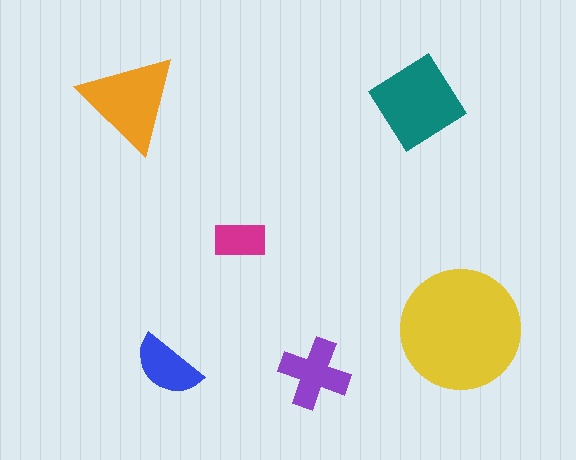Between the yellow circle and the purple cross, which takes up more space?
The yellow circle.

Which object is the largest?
The yellow circle.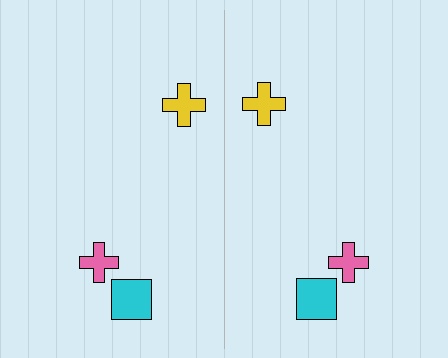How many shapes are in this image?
There are 6 shapes in this image.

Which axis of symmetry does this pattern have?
The pattern has a vertical axis of symmetry running through the center of the image.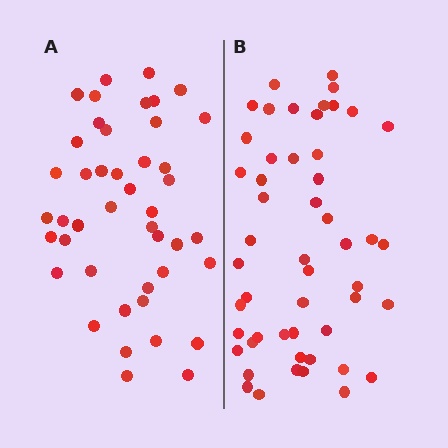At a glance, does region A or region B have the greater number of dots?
Region B (the right region) has more dots.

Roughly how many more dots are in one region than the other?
Region B has roughly 8 or so more dots than region A.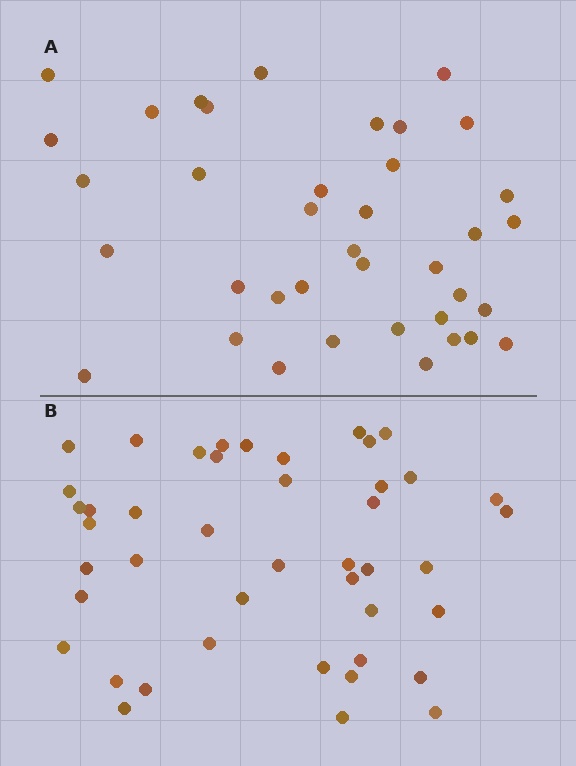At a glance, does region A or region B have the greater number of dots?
Region B (the bottom region) has more dots.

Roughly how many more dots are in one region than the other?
Region B has about 6 more dots than region A.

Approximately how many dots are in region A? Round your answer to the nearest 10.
About 40 dots. (The exact count is 38, which rounds to 40.)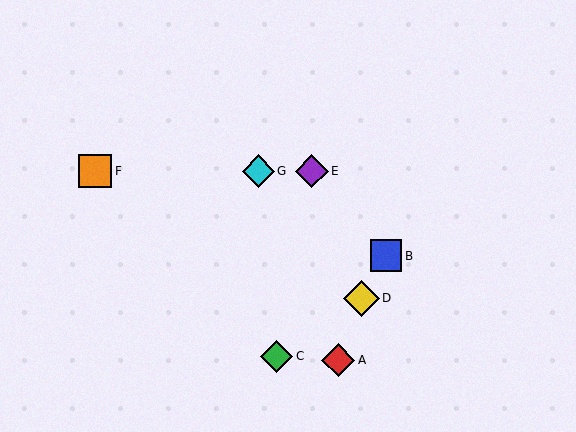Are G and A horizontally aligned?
No, G is at y≈171 and A is at y≈360.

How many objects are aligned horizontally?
3 objects (E, F, G) are aligned horizontally.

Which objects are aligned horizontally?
Objects E, F, G are aligned horizontally.